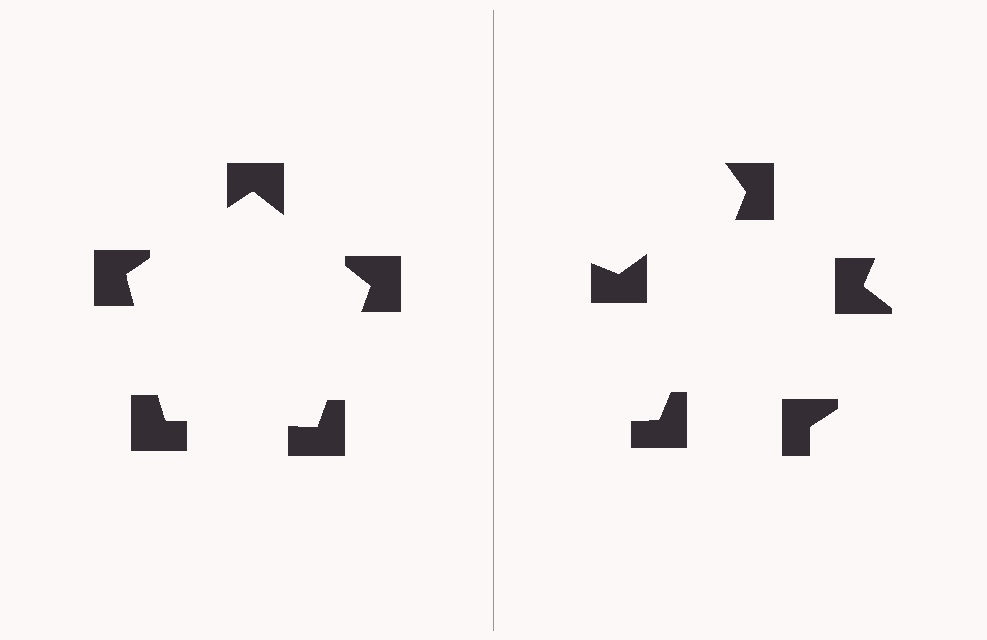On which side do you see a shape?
An illusory pentagon appears on the left side. On the right side the wedge cuts are rotated, so no coherent shape forms.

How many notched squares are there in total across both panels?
10 — 5 on each side.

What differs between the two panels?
The notched squares are positioned identically on both sides; only the wedge orientations differ. On the left they align to a pentagon; on the right they are misaligned.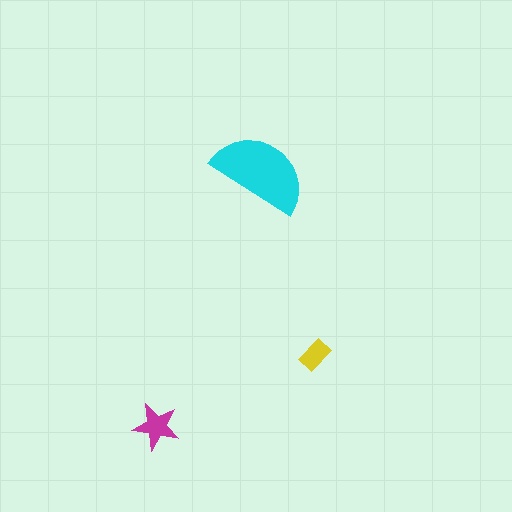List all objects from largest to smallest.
The cyan semicircle, the magenta star, the yellow rectangle.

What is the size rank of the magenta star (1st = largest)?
2nd.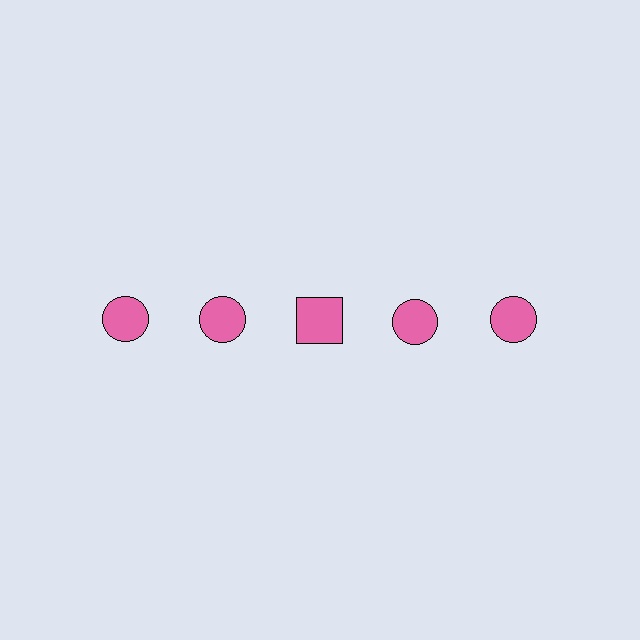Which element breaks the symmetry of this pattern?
The pink square in the top row, center column breaks the symmetry. All other shapes are pink circles.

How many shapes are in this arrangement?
There are 5 shapes arranged in a grid pattern.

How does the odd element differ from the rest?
It has a different shape: square instead of circle.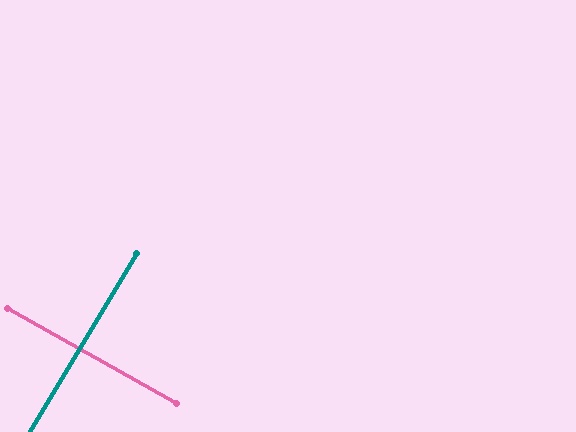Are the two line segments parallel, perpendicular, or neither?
Perpendicular — they meet at approximately 88°.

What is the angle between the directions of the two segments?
Approximately 88 degrees.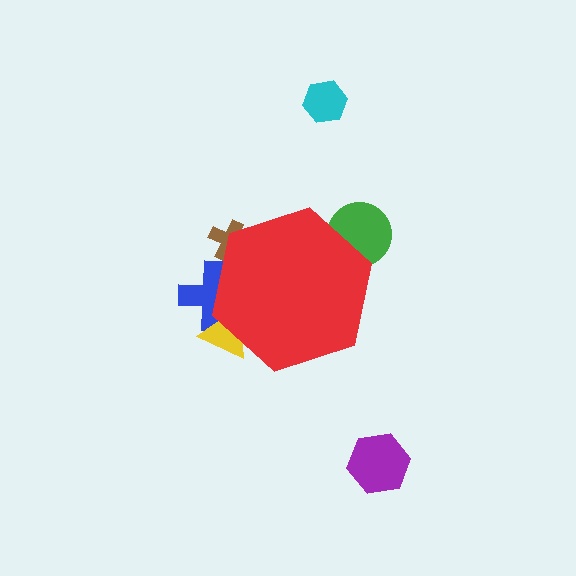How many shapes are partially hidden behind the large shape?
4 shapes are partially hidden.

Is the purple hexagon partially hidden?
No, the purple hexagon is fully visible.